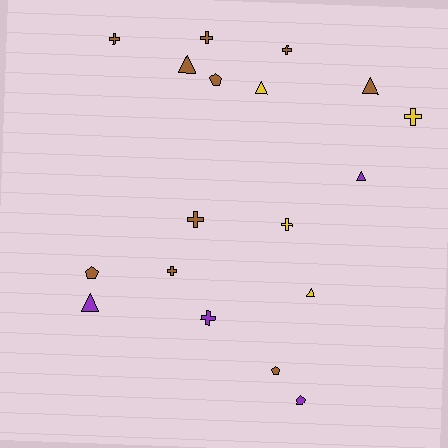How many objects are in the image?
There are 18 objects.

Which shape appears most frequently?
Cross, with 8 objects.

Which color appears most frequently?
Brown, with 10 objects.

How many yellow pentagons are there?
There are no yellow pentagons.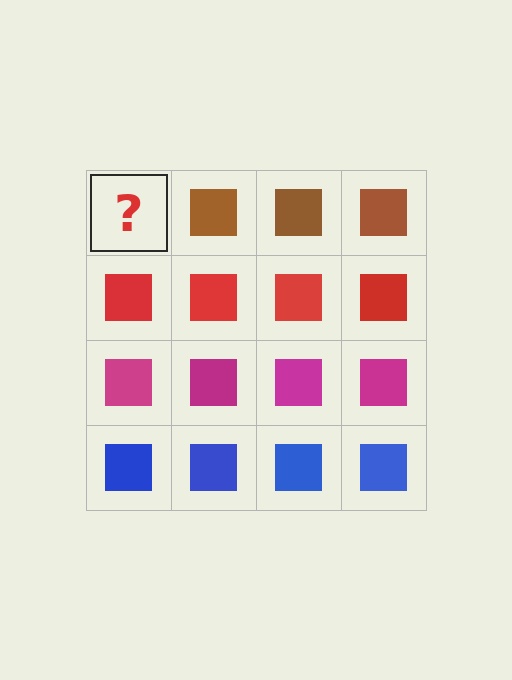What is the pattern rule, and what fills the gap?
The rule is that each row has a consistent color. The gap should be filled with a brown square.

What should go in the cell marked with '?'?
The missing cell should contain a brown square.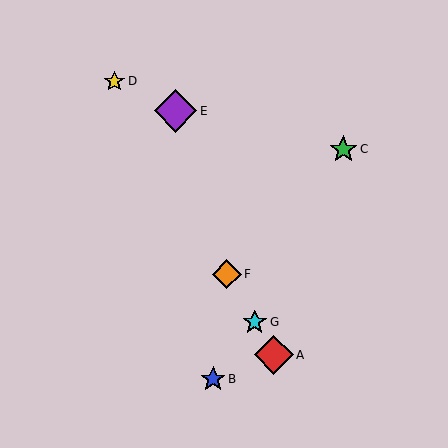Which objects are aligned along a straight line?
Objects A, D, F, G are aligned along a straight line.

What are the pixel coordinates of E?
Object E is at (176, 111).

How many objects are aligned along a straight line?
4 objects (A, D, F, G) are aligned along a straight line.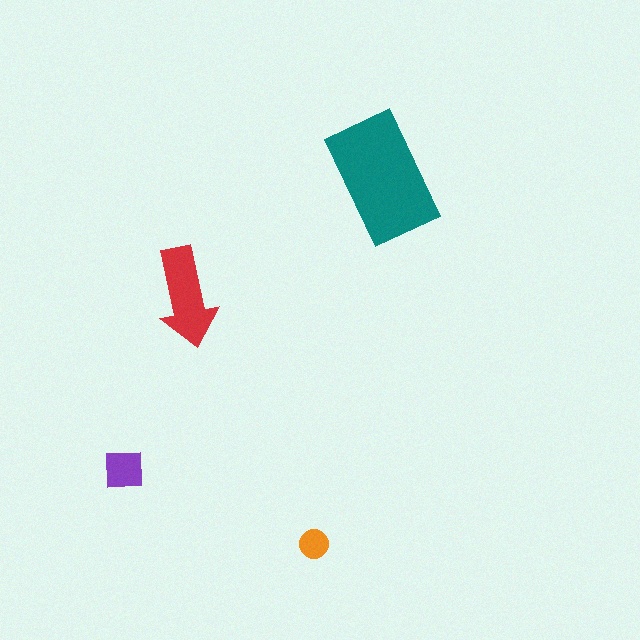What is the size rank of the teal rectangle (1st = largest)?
1st.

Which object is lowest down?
The orange circle is bottommost.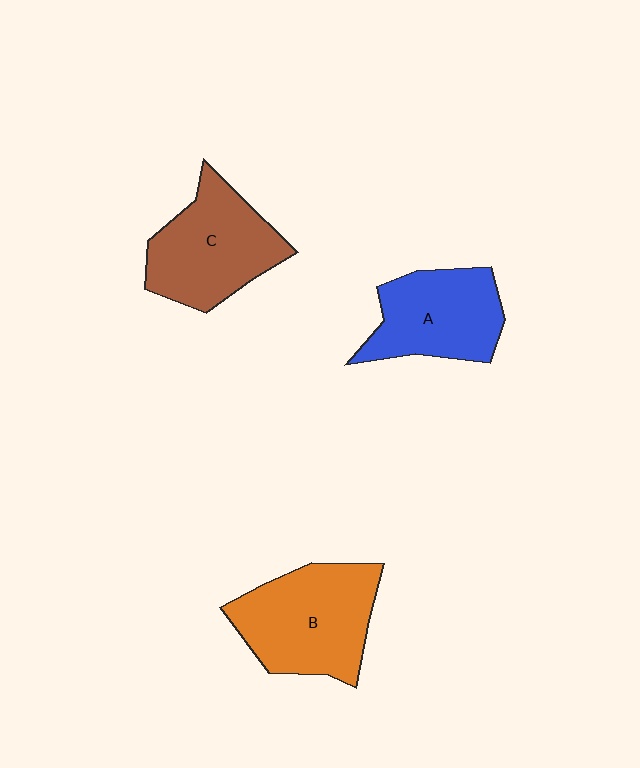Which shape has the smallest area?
Shape A (blue).